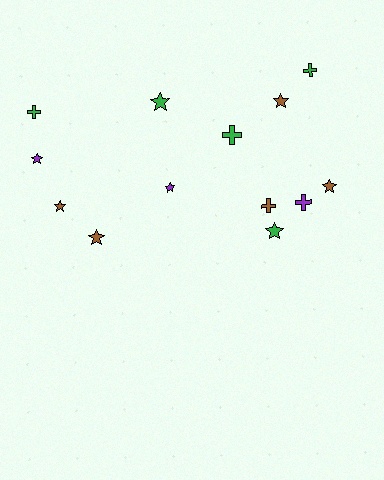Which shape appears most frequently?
Star, with 8 objects.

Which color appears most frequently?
Green, with 5 objects.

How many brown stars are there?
There are 4 brown stars.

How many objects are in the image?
There are 13 objects.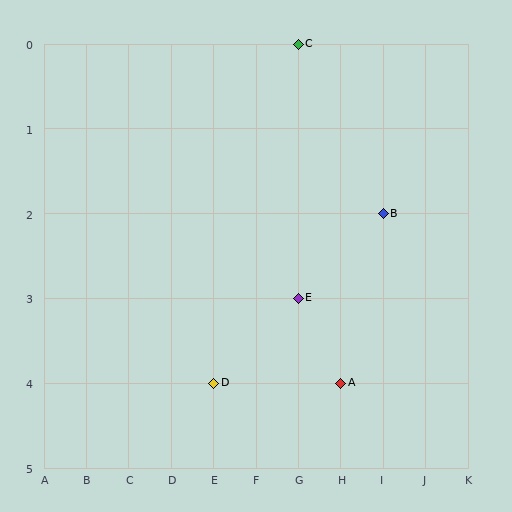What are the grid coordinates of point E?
Point E is at grid coordinates (G, 3).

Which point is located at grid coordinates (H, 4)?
Point A is at (H, 4).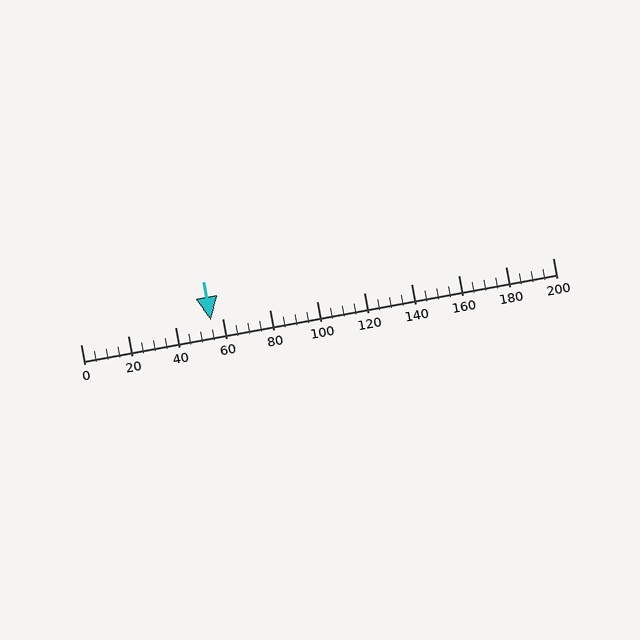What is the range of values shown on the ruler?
The ruler shows values from 0 to 200.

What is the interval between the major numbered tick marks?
The major tick marks are spaced 20 units apart.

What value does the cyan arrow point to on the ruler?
The cyan arrow points to approximately 55.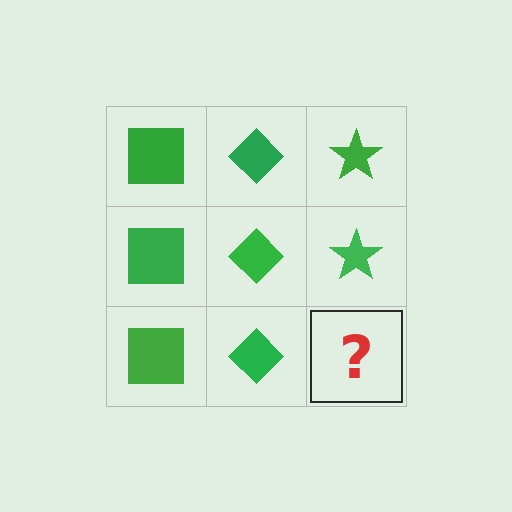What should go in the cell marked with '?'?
The missing cell should contain a green star.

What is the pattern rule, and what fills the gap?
The rule is that each column has a consistent shape. The gap should be filled with a green star.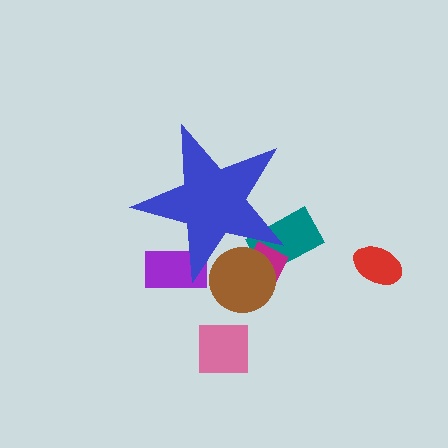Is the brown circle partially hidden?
Yes, the brown circle is partially hidden behind the blue star.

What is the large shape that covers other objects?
A blue star.